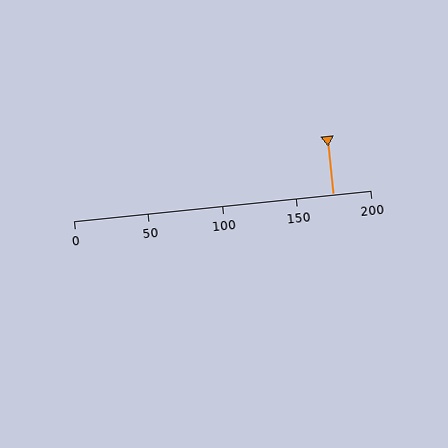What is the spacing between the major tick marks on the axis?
The major ticks are spaced 50 apart.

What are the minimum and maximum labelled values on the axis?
The axis runs from 0 to 200.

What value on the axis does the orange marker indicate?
The marker indicates approximately 175.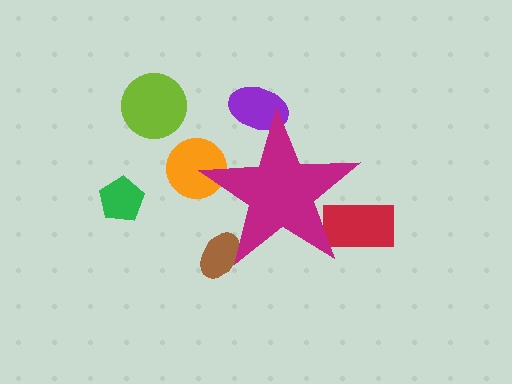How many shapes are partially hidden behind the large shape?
4 shapes are partially hidden.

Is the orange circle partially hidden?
Yes, the orange circle is partially hidden behind the magenta star.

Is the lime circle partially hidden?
No, the lime circle is fully visible.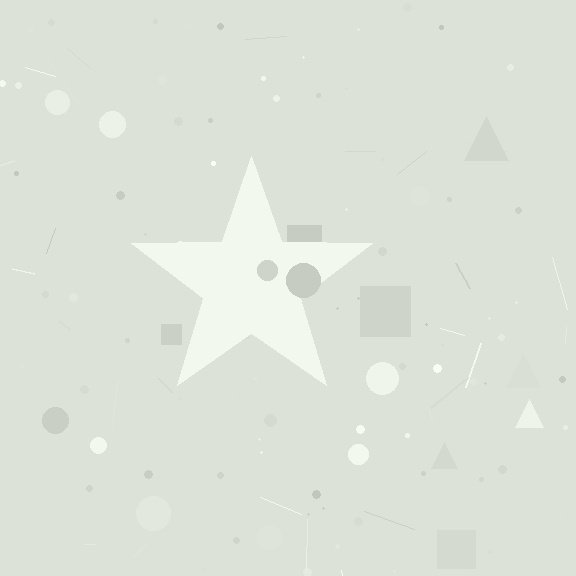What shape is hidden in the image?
A star is hidden in the image.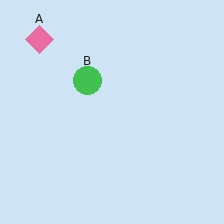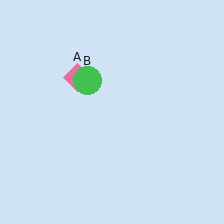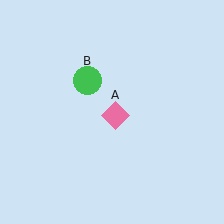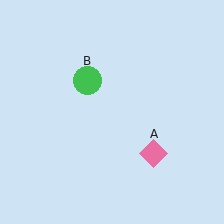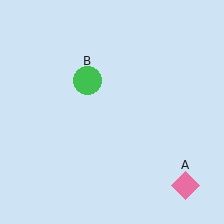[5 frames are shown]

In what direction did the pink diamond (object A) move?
The pink diamond (object A) moved down and to the right.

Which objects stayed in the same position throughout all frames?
Green circle (object B) remained stationary.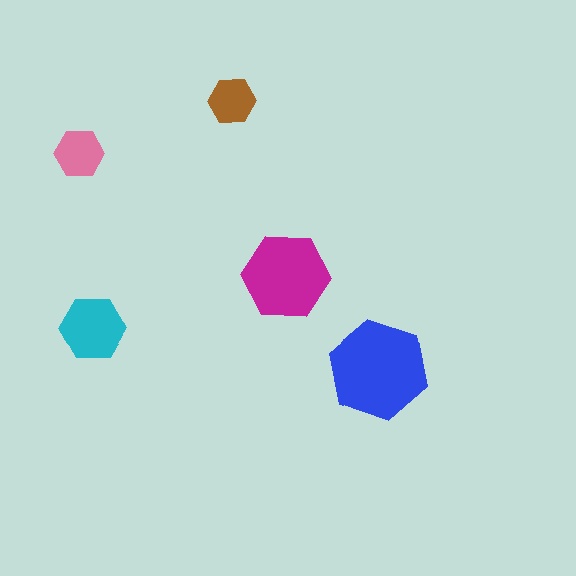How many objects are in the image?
There are 5 objects in the image.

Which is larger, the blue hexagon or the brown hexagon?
The blue one.